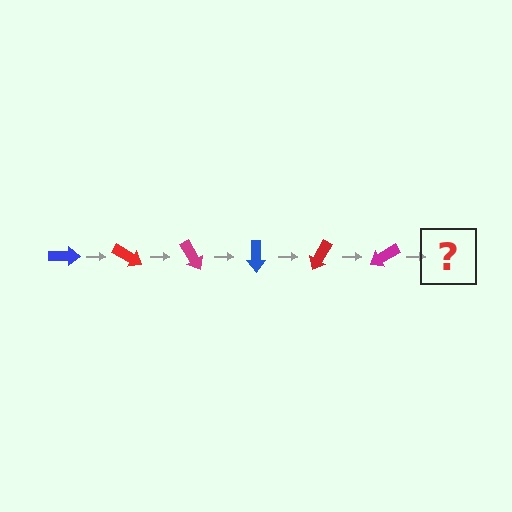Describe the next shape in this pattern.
It should be a blue arrow, rotated 180 degrees from the start.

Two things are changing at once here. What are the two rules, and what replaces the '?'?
The two rules are that it rotates 30 degrees each step and the color cycles through blue, red, and magenta. The '?' should be a blue arrow, rotated 180 degrees from the start.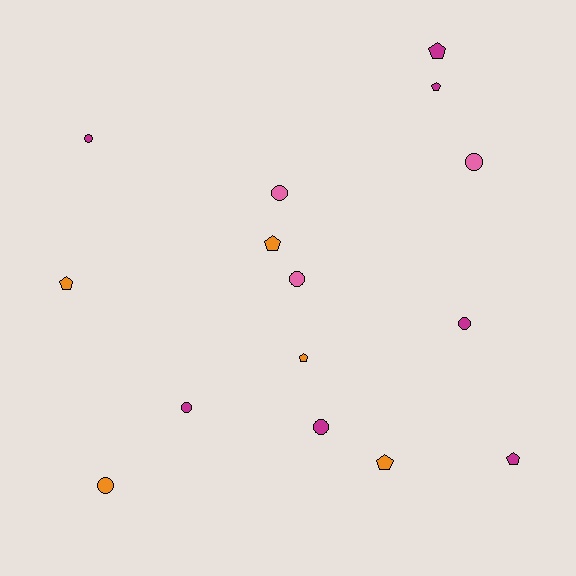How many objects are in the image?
There are 15 objects.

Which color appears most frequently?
Magenta, with 7 objects.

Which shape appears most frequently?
Circle, with 8 objects.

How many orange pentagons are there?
There are 4 orange pentagons.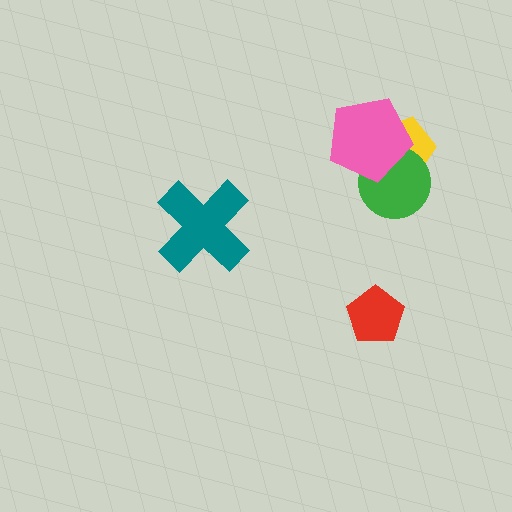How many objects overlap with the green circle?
2 objects overlap with the green circle.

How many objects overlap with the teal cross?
0 objects overlap with the teal cross.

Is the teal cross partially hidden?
No, no other shape covers it.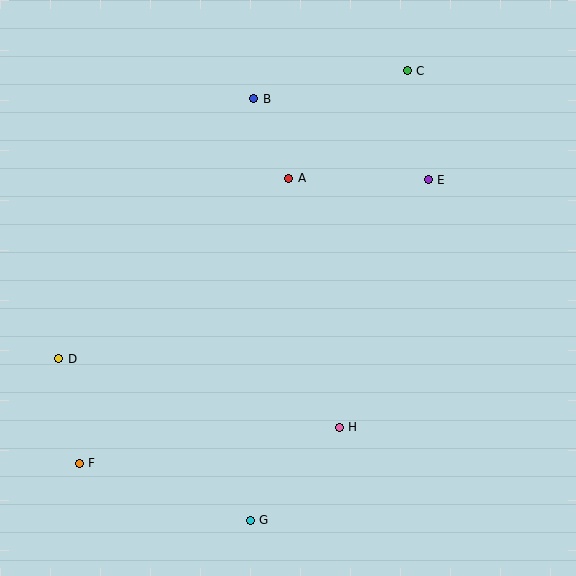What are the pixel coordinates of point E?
Point E is at (428, 180).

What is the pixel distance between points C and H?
The distance between C and H is 363 pixels.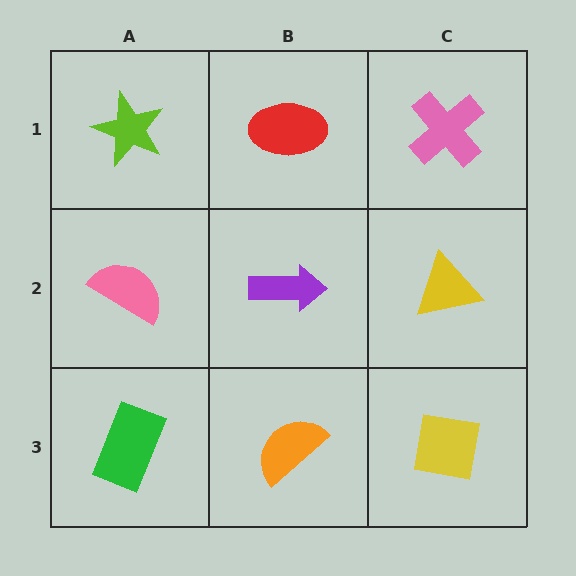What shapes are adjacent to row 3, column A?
A pink semicircle (row 2, column A), an orange semicircle (row 3, column B).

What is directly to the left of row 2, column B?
A pink semicircle.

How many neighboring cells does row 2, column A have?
3.